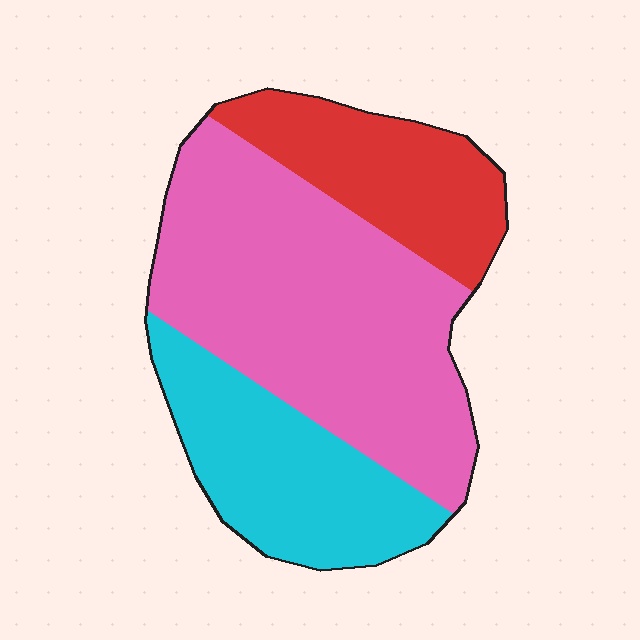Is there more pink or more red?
Pink.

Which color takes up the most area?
Pink, at roughly 50%.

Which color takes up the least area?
Red, at roughly 20%.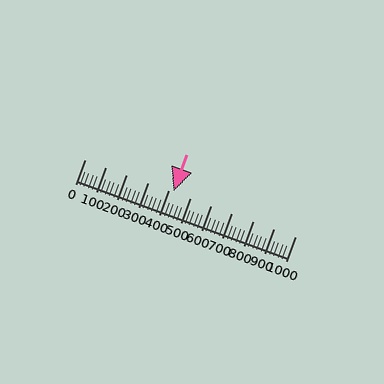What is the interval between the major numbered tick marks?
The major tick marks are spaced 100 units apart.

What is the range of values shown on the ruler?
The ruler shows values from 0 to 1000.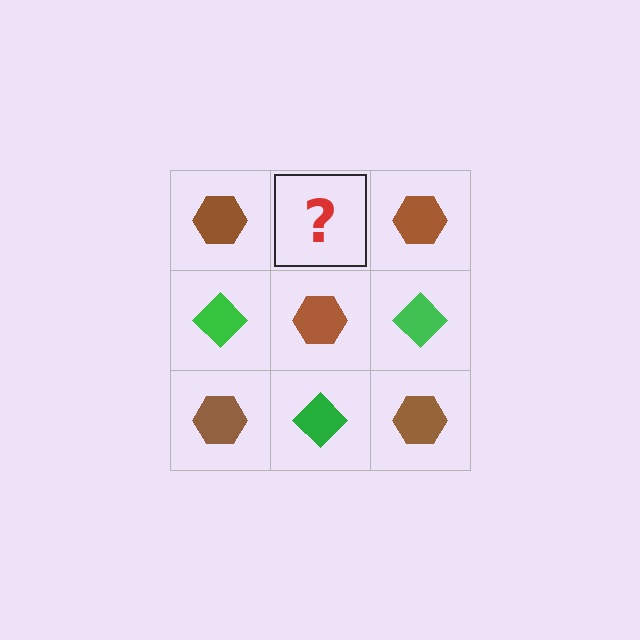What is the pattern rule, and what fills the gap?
The rule is that it alternates brown hexagon and green diamond in a checkerboard pattern. The gap should be filled with a green diamond.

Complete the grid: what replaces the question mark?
The question mark should be replaced with a green diamond.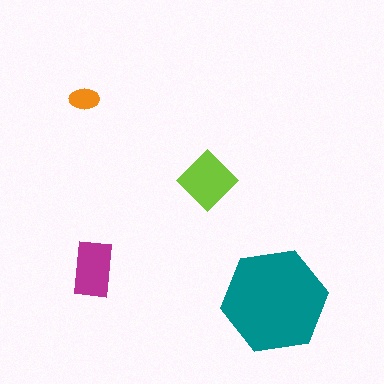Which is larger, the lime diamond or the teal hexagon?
The teal hexagon.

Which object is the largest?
The teal hexagon.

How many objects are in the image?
There are 4 objects in the image.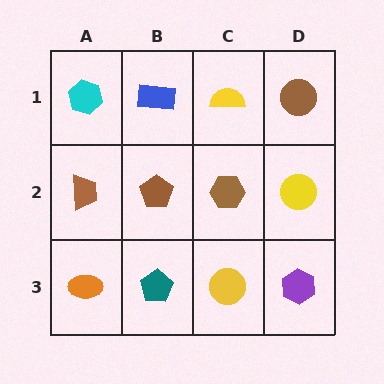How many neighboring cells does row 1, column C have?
3.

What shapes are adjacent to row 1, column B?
A brown pentagon (row 2, column B), a cyan hexagon (row 1, column A), a yellow semicircle (row 1, column C).